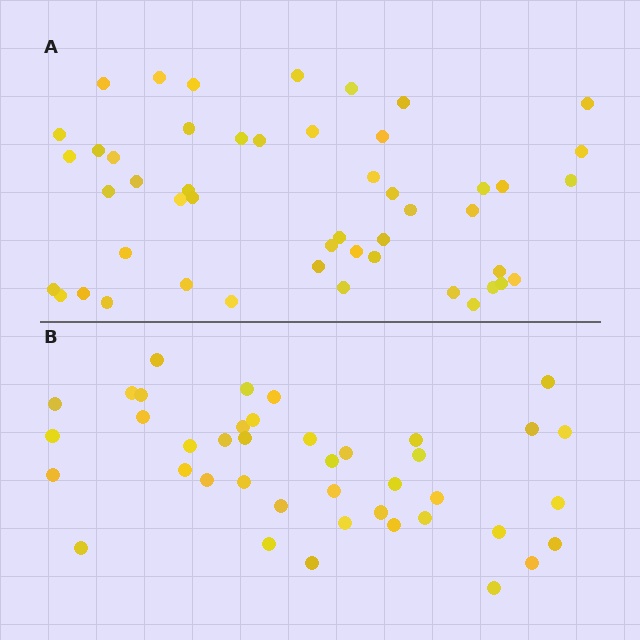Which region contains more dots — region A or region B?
Region A (the top region) has more dots.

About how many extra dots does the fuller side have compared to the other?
Region A has roughly 8 or so more dots than region B.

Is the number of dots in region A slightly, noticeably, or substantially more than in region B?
Region A has only slightly more — the two regions are fairly close. The ratio is roughly 1.2 to 1.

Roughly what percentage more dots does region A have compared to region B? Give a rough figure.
About 20% more.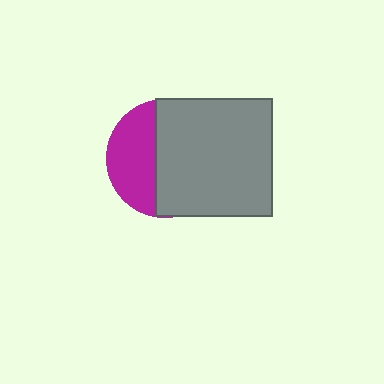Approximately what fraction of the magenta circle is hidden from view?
Roughly 60% of the magenta circle is hidden behind the gray square.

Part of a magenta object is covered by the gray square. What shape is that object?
It is a circle.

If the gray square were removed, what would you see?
You would see the complete magenta circle.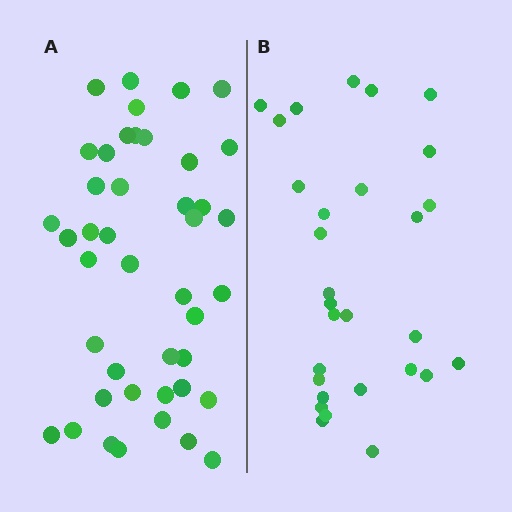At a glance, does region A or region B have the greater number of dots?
Region A (the left region) has more dots.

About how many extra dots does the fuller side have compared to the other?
Region A has approximately 15 more dots than region B.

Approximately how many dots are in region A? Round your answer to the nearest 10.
About 40 dots. (The exact count is 43, which rounds to 40.)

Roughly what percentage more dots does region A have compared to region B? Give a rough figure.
About 50% more.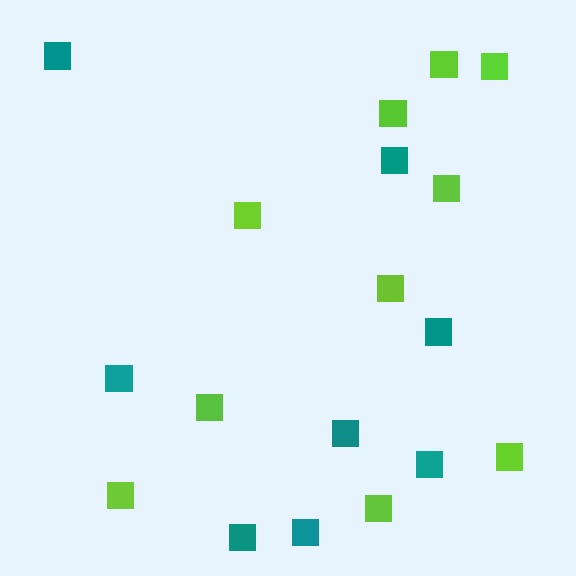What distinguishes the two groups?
There are 2 groups: one group of lime squares (10) and one group of teal squares (8).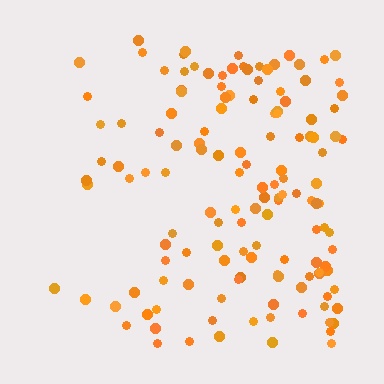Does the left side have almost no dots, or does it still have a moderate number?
Still a moderate number, just noticeably fewer than the right.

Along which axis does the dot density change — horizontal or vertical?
Horizontal.